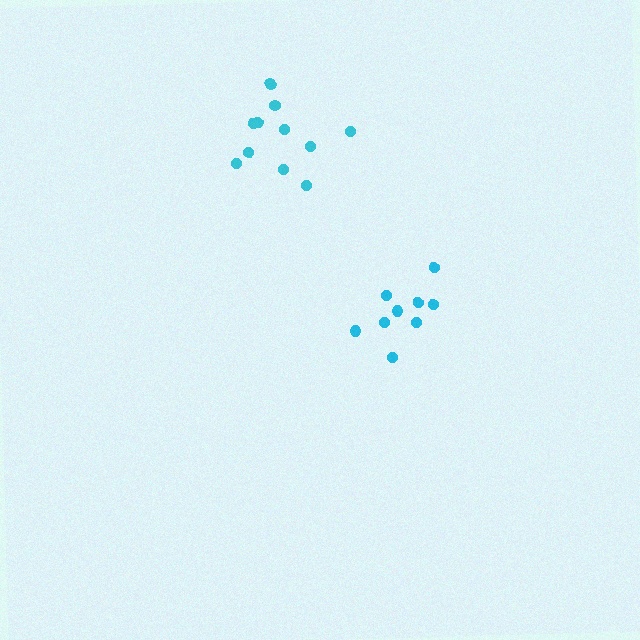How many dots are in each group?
Group 1: 11 dots, Group 2: 9 dots (20 total).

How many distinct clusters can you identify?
There are 2 distinct clusters.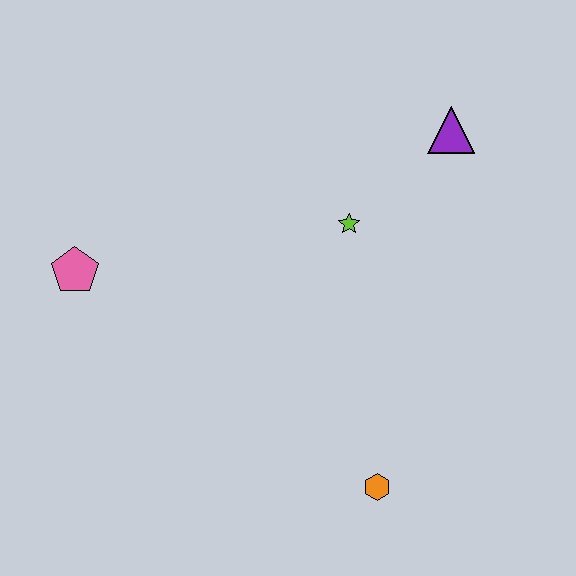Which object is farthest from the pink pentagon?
The purple triangle is farthest from the pink pentagon.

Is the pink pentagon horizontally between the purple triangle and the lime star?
No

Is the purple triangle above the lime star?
Yes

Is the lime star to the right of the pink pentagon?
Yes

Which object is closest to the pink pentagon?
The lime star is closest to the pink pentagon.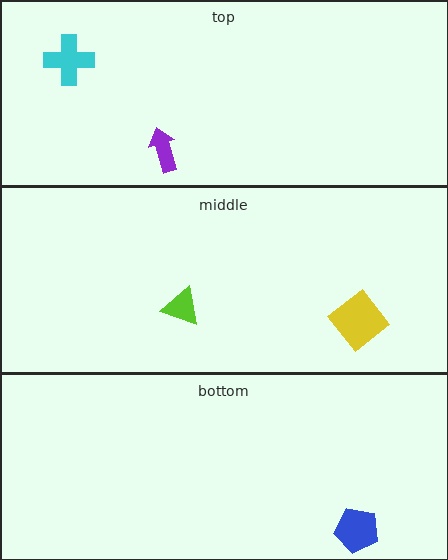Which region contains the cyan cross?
The top region.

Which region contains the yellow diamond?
The middle region.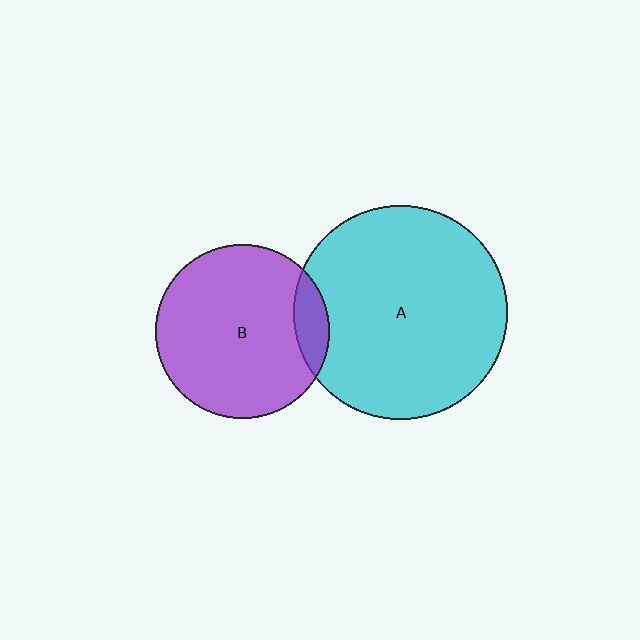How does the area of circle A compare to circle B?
Approximately 1.5 times.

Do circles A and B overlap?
Yes.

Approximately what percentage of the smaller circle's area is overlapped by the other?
Approximately 10%.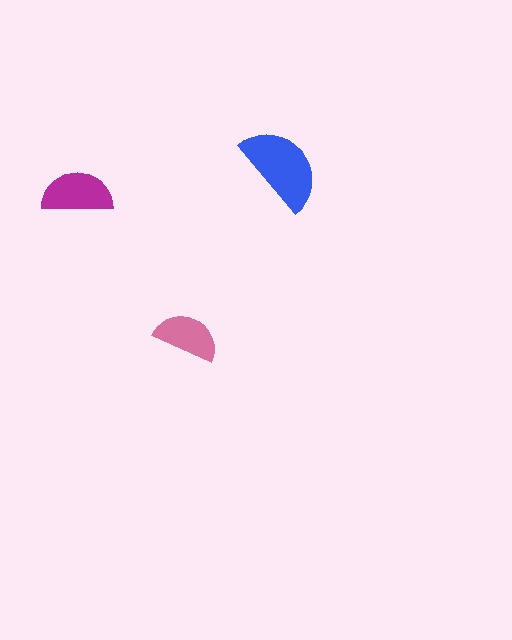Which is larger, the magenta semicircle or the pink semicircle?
The magenta one.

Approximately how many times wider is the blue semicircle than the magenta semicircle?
About 1.5 times wider.